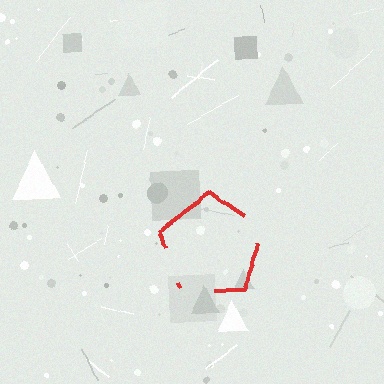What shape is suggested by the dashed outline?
The dashed outline suggests a pentagon.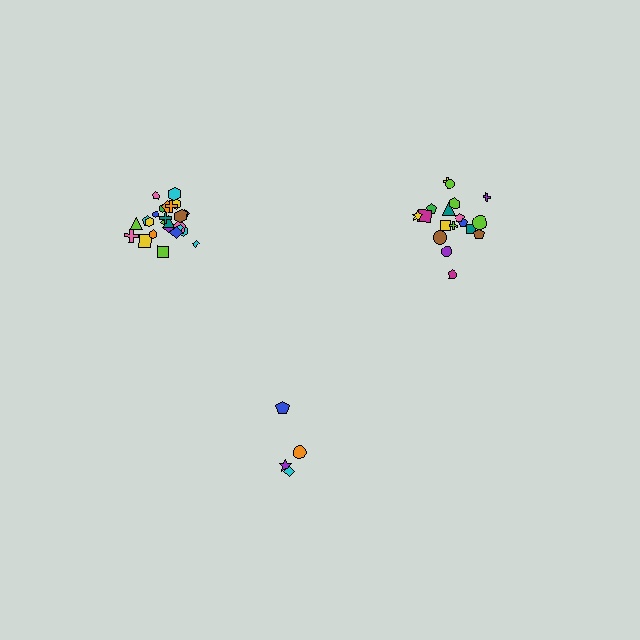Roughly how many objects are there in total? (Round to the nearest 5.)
Roughly 45 objects in total.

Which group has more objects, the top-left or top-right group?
The top-left group.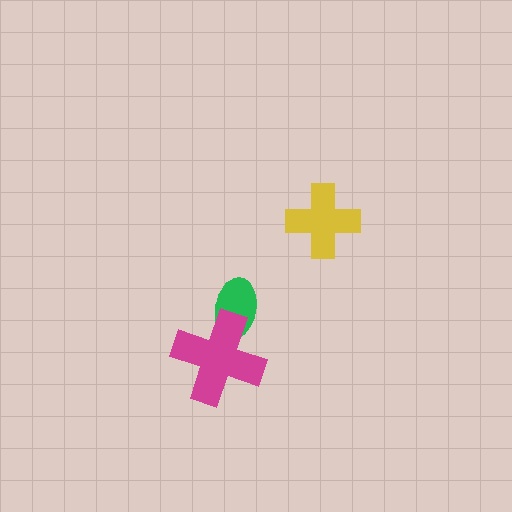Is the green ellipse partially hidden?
Yes, it is partially covered by another shape.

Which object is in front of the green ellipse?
The magenta cross is in front of the green ellipse.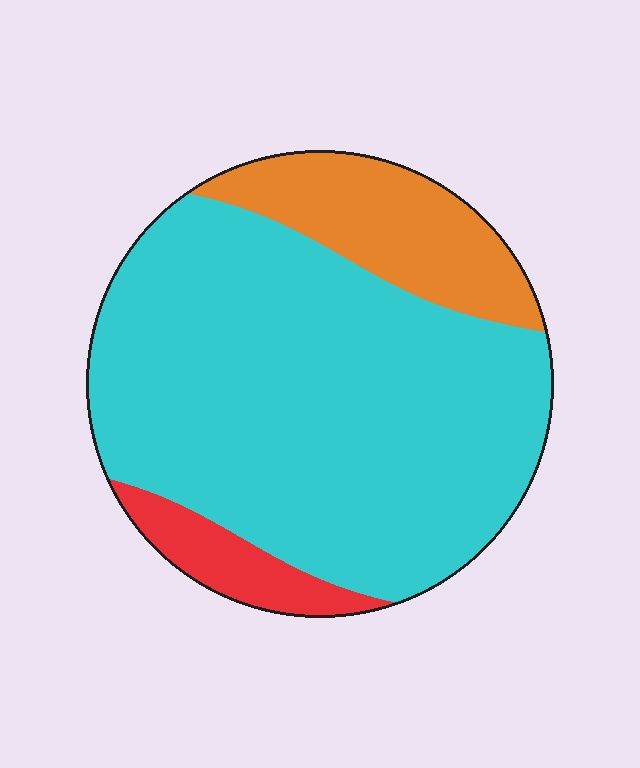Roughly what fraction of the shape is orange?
Orange covers 17% of the shape.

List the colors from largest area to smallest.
From largest to smallest: cyan, orange, red.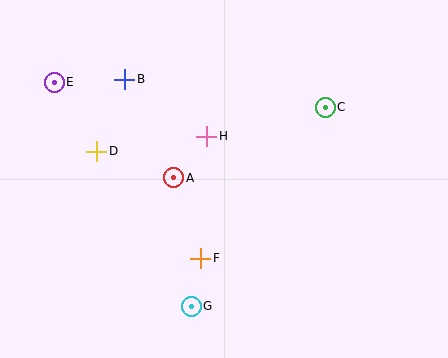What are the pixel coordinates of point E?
Point E is at (54, 82).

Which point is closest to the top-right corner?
Point C is closest to the top-right corner.